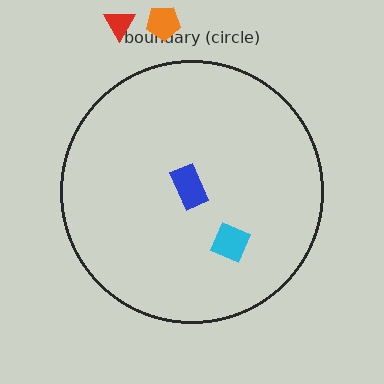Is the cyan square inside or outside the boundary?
Inside.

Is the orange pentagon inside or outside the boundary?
Outside.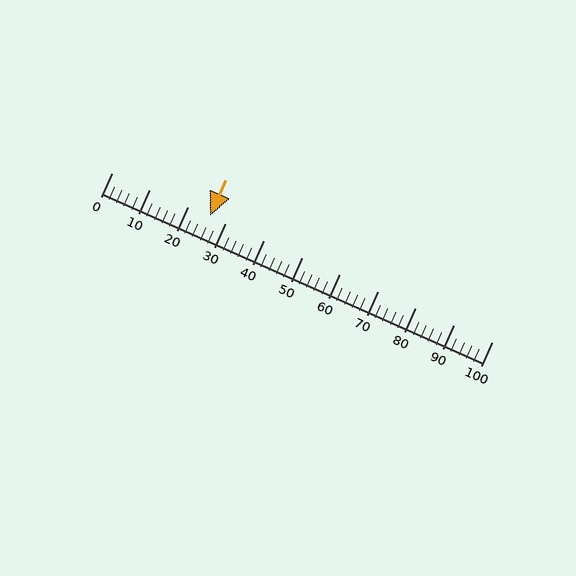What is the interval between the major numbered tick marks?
The major tick marks are spaced 10 units apart.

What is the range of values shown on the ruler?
The ruler shows values from 0 to 100.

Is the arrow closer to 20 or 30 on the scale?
The arrow is closer to 30.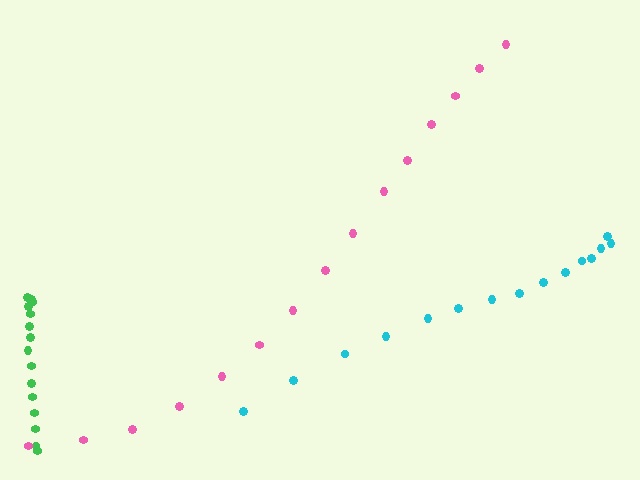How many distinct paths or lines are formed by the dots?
There are 3 distinct paths.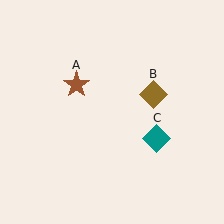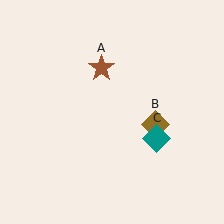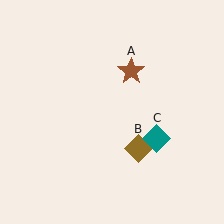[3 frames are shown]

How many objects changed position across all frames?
2 objects changed position: brown star (object A), brown diamond (object B).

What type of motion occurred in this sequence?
The brown star (object A), brown diamond (object B) rotated clockwise around the center of the scene.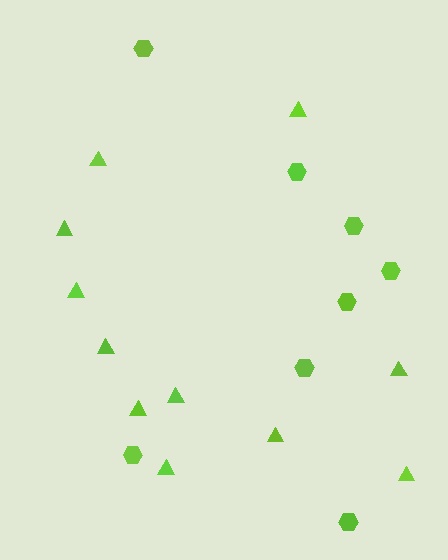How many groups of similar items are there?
There are 2 groups: one group of triangles (11) and one group of hexagons (8).